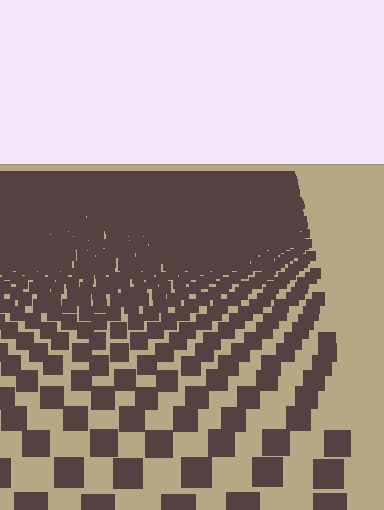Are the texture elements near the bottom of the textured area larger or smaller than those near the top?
Larger. Near the bottom, elements are closer to the viewer and appear at a bigger on-screen size.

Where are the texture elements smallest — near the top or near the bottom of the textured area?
Near the top.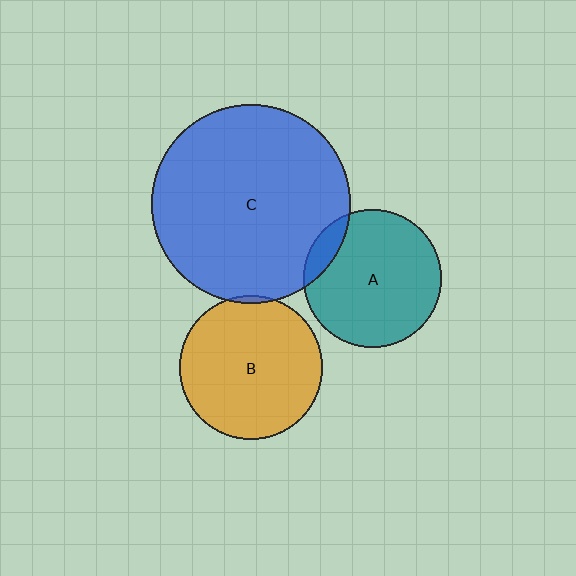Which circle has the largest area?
Circle C (blue).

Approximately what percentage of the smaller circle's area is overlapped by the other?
Approximately 5%.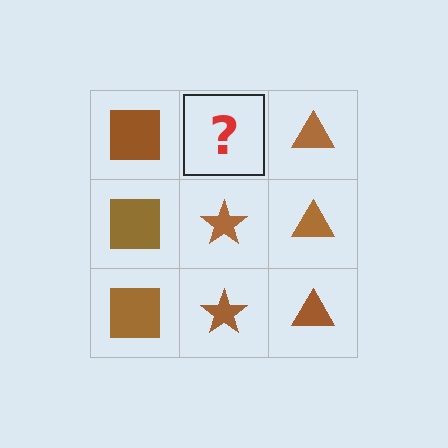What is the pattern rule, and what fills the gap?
The rule is that each column has a consistent shape. The gap should be filled with a brown star.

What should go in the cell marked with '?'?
The missing cell should contain a brown star.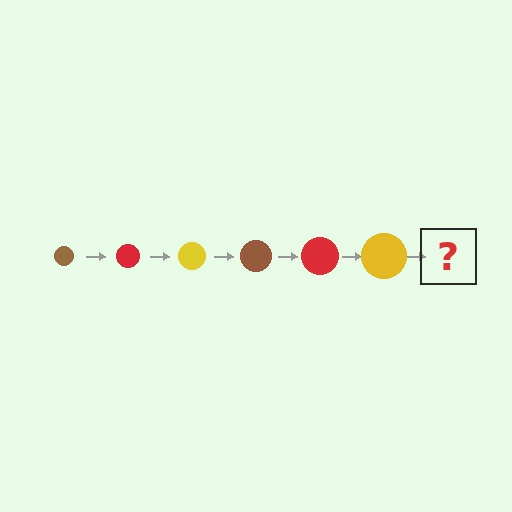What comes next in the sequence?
The next element should be a brown circle, larger than the previous one.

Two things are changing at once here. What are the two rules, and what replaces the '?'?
The two rules are that the circle grows larger each step and the color cycles through brown, red, and yellow. The '?' should be a brown circle, larger than the previous one.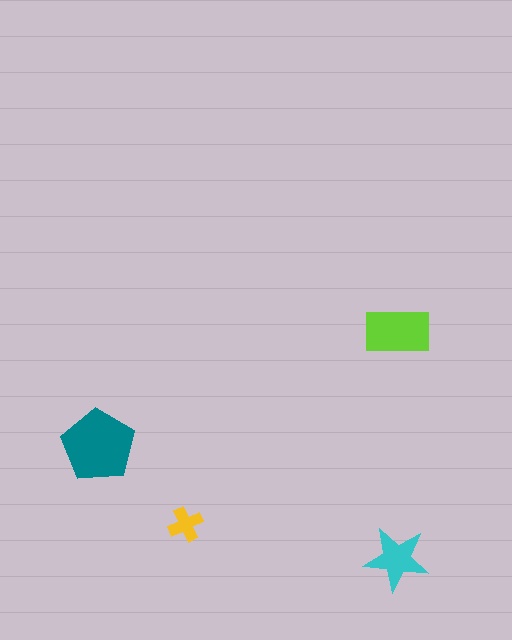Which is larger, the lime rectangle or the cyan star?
The lime rectangle.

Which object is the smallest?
The yellow cross.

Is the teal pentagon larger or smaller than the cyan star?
Larger.